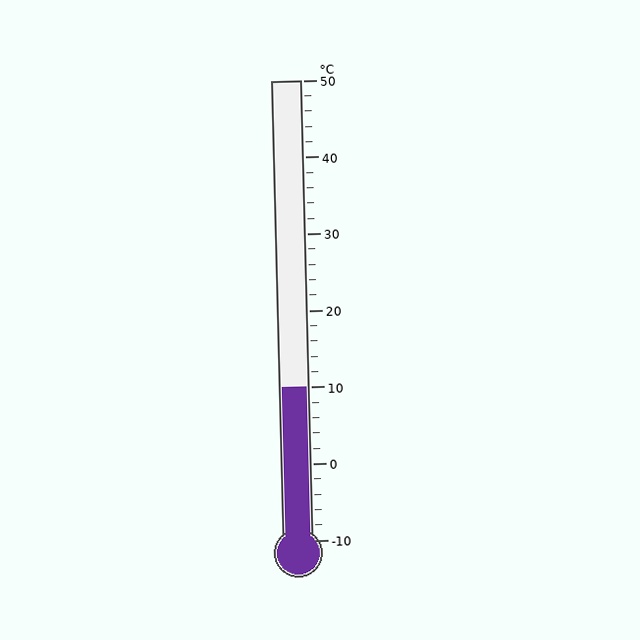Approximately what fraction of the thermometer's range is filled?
The thermometer is filled to approximately 35% of its range.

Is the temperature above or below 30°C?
The temperature is below 30°C.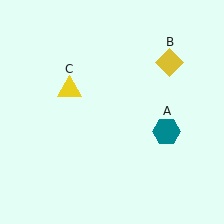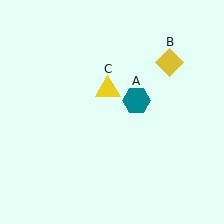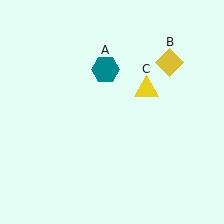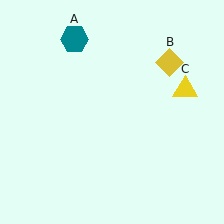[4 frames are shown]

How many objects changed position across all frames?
2 objects changed position: teal hexagon (object A), yellow triangle (object C).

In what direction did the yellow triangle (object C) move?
The yellow triangle (object C) moved right.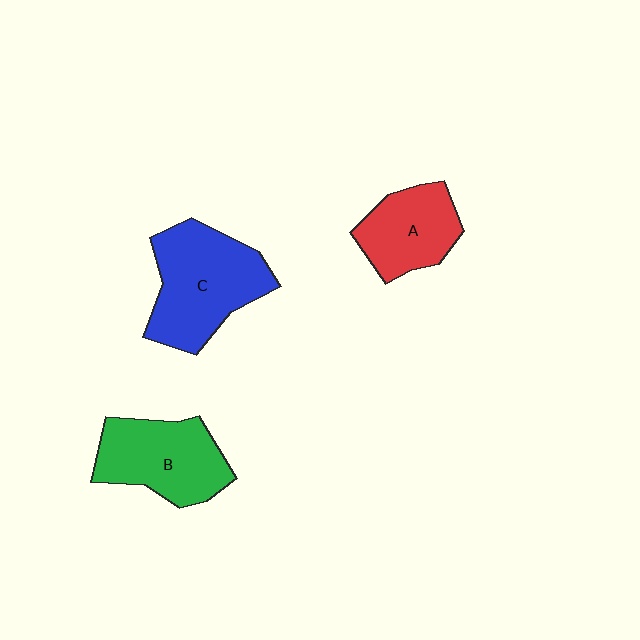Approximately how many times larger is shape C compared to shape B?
Approximately 1.2 times.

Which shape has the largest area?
Shape C (blue).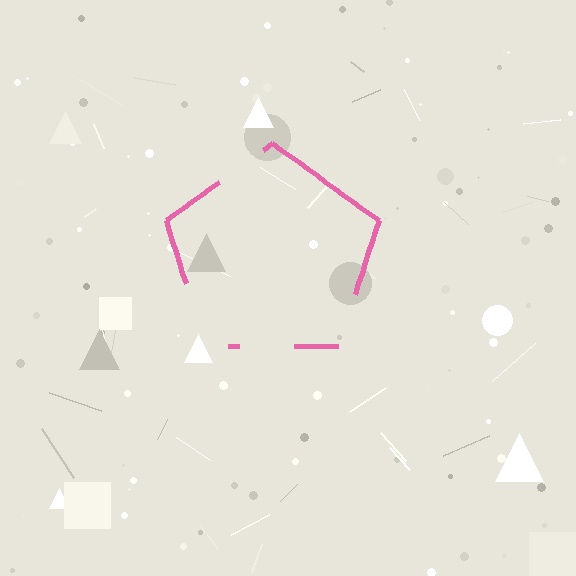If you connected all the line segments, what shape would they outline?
They would outline a pentagon.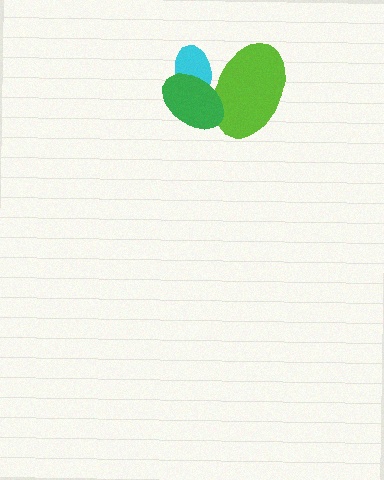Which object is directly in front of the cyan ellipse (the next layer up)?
The lime ellipse is directly in front of the cyan ellipse.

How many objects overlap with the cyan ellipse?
2 objects overlap with the cyan ellipse.